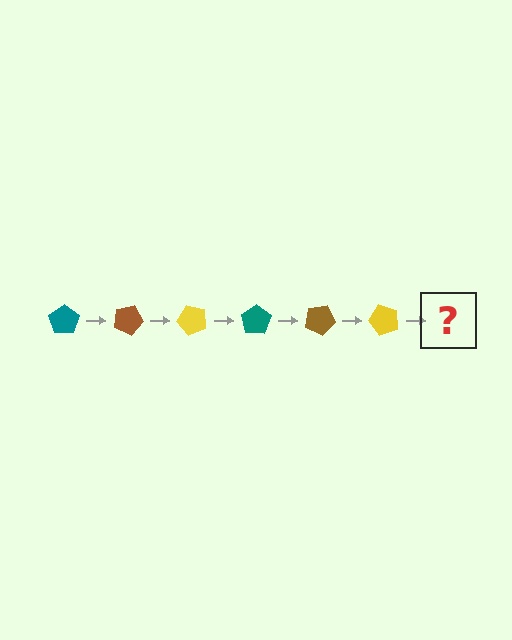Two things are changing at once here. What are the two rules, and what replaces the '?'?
The two rules are that it rotates 25 degrees each step and the color cycles through teal, brown, and yellow. The '?' should be a teal pentagon, rotated 150 degrees from the start.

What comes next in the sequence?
The next element should be a teal pentagon, rotated 150 degrees from the start.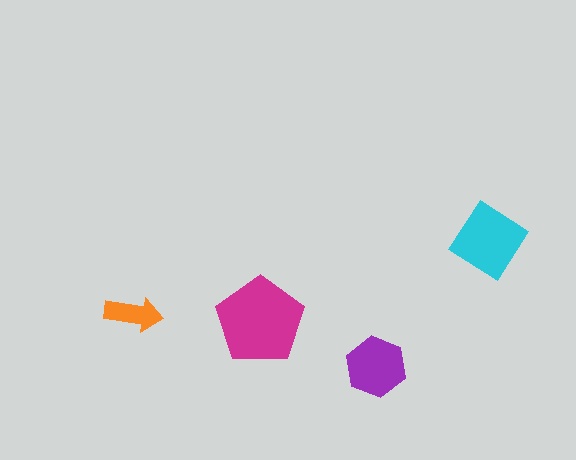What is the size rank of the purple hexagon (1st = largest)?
3rd.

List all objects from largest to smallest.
The magenta pentagon, the cyan diamond, the purple hexagon, the orange arrow.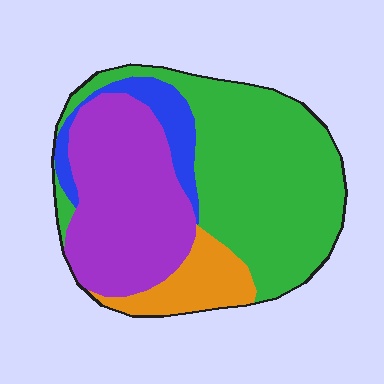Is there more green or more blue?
Green.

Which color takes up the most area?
Green, at roughly 45%.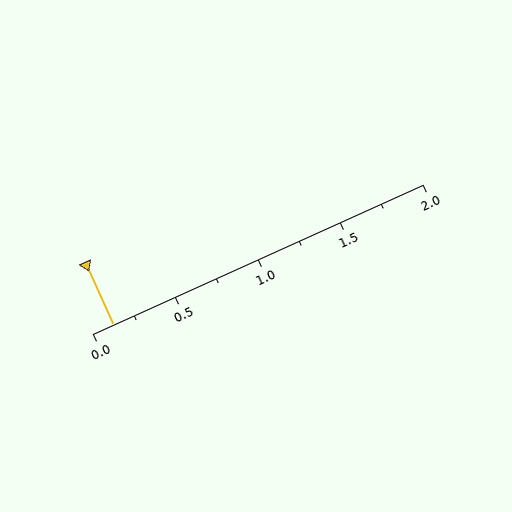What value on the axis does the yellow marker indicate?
The marker indicates approximately 0.12.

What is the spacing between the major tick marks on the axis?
The major ticks are spaced 0.5 apart.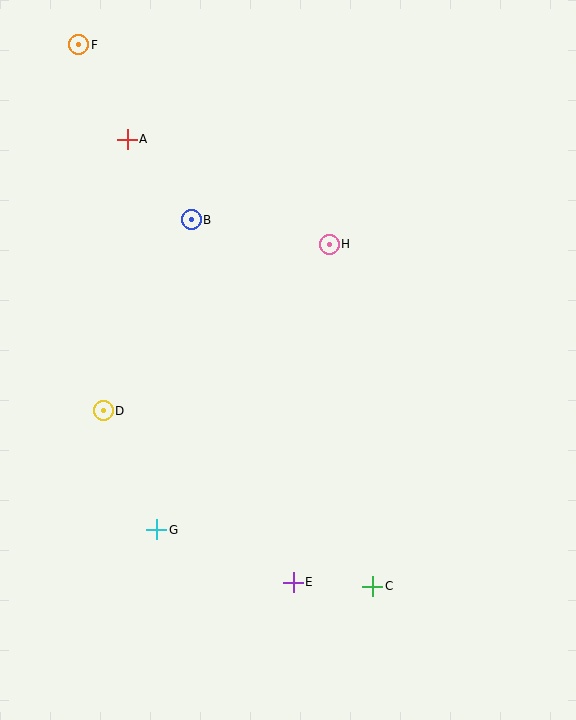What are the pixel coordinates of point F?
Point F is at (79, 45).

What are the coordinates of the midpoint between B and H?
The midpoint between B and H is at (260, 232).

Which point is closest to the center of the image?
Point H at (329, 244) is closest to the center.